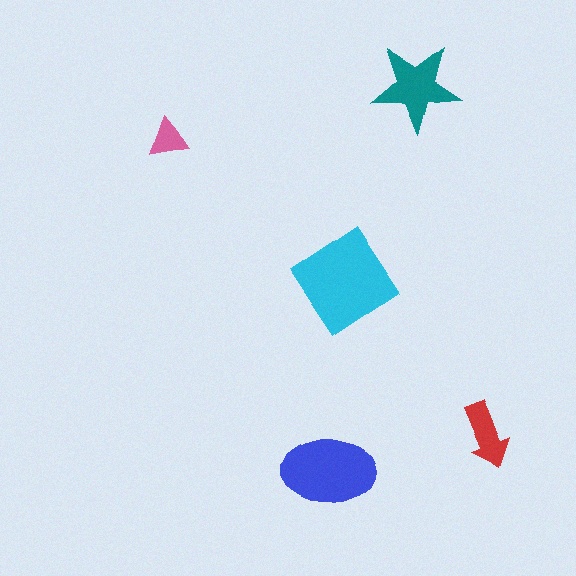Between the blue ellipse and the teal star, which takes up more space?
The blue ellipse.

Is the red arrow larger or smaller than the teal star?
Smaller.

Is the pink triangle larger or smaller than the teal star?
Smaller.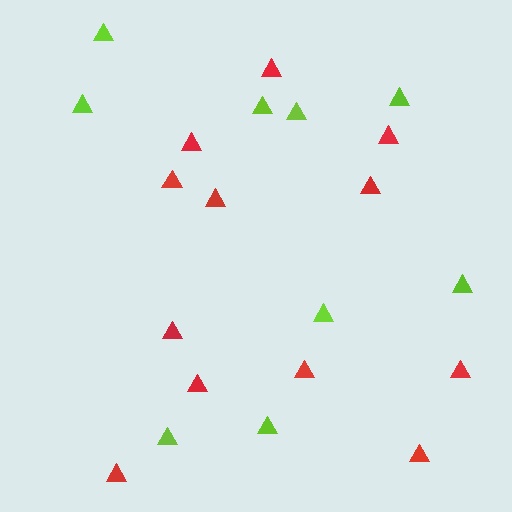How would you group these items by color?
There are 2 groups: one group of lime triangles (9) and one group of red triangles (12).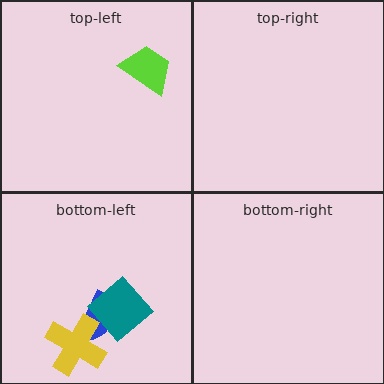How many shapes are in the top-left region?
1.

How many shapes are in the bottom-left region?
3.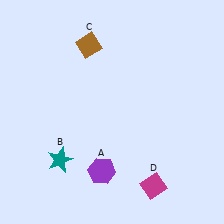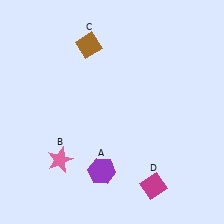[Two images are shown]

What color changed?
The star (B) changed from teal in Image 1 to pink in Image 2.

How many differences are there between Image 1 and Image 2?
There is 1 difference between the two images.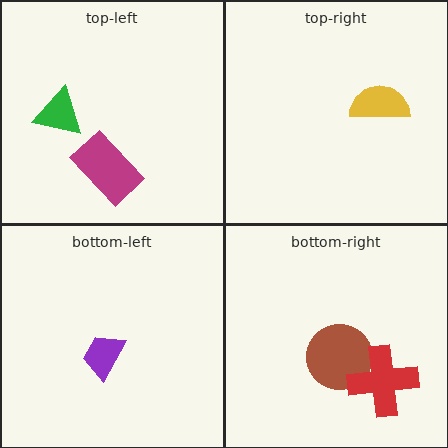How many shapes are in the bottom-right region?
2.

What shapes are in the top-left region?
The magenta rectangle, the green triangle.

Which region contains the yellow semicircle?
The top-right region.